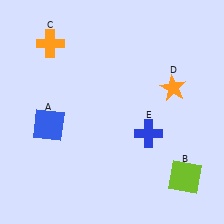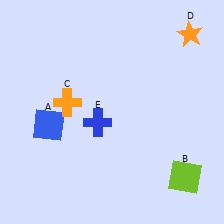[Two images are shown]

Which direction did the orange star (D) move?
The orange star (D) moved up.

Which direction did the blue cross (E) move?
The blue cross (E) moved left.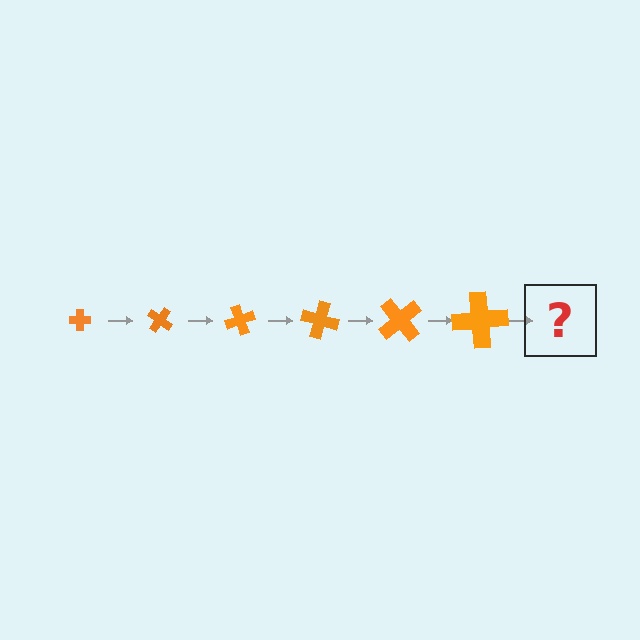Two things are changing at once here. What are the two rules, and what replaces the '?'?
The two rules are that the cross grows larger each step and it rotates 35 degrees each step. The '?' should be a cross, larger than the previous one and rotated 210 degrees from the start.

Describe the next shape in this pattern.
It should be a cross, larger than the previous one and rotated 210 degrees from the start.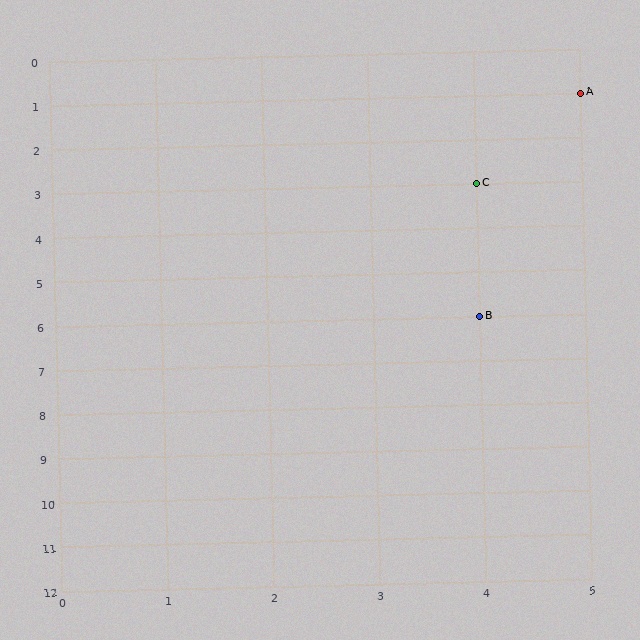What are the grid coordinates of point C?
Point C is at grid coordinates (4, 3).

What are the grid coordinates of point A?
Point A is at grid coordinates (5, 1).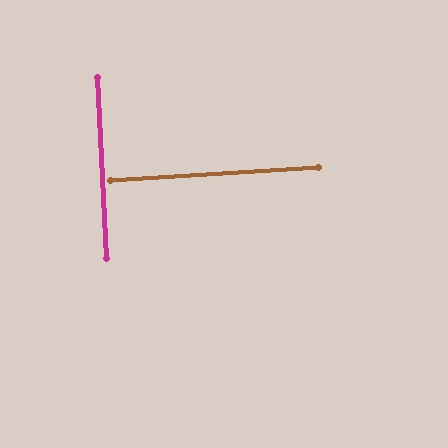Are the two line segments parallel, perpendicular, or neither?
Perpendicular — they meet at approximately 89°.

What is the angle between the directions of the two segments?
Approximately 89 degrees.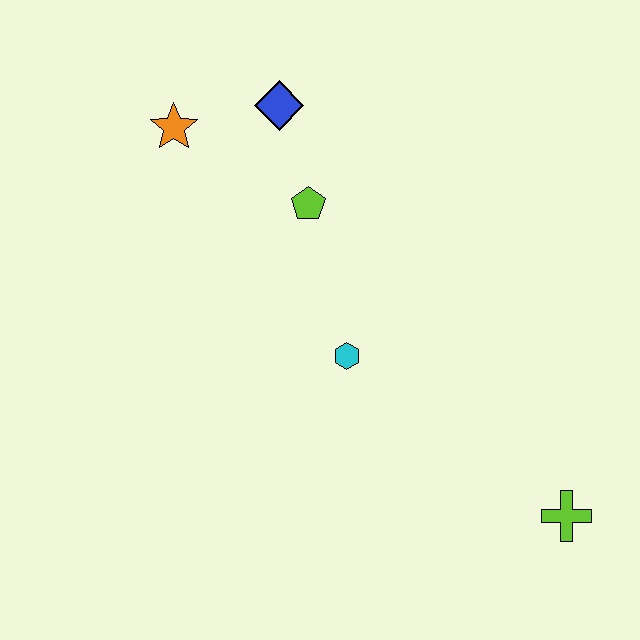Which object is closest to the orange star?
The blue diamond is closest to the orange star.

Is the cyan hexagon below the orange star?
Yes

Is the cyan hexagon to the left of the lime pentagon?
No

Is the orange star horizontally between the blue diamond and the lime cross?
No